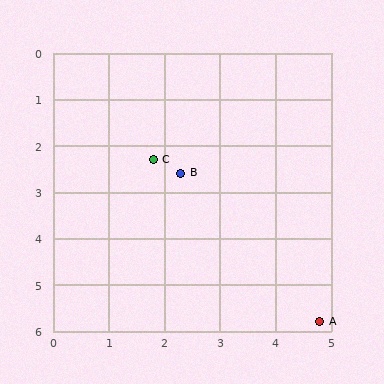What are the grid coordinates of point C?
Point C is at approximately (1.8, 2.3).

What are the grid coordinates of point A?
Point A is at approximately (4.8, 5.8).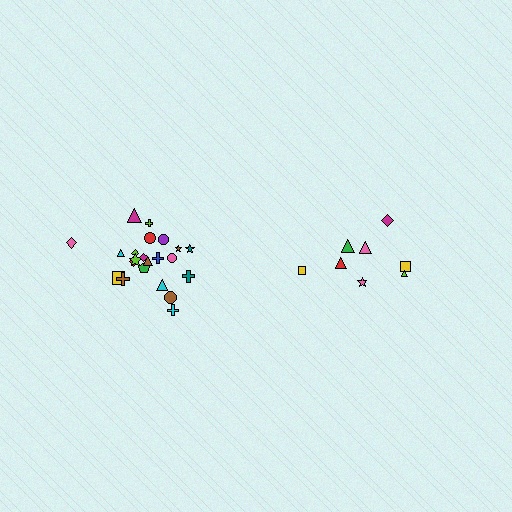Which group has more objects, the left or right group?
The left group.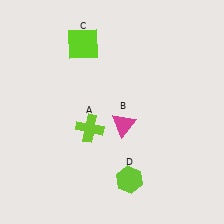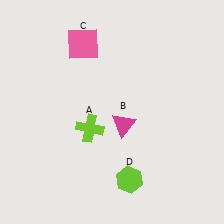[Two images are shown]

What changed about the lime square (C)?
In Image 1, C is lime. In Image 2, it changed to pink.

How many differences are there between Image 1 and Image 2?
There is 1 difference between the two images.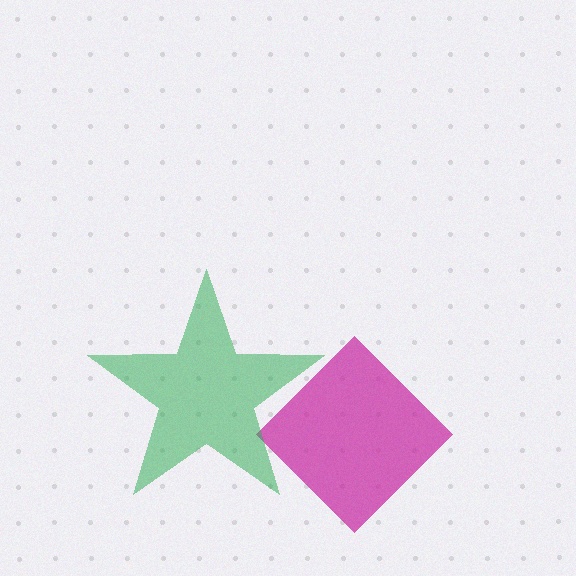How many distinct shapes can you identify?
There are 2 distinct shapes: a magenta diamond, a green star.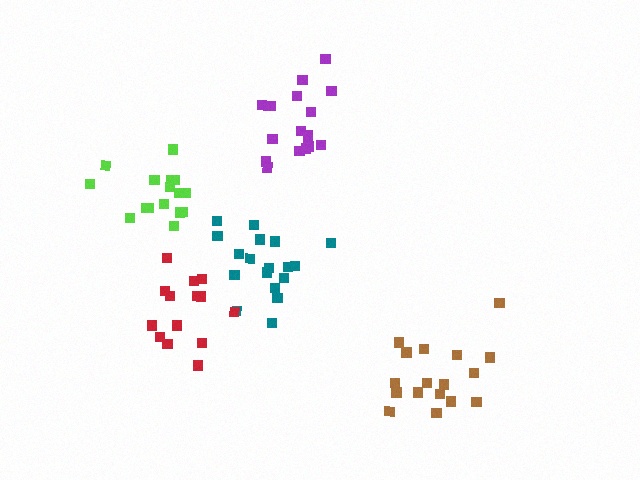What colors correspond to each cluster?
The clusters are colored: teal, purple, brown, lime, red.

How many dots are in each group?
Group 1: 18 dots, Group 2: 17 dots, Group 3: 18 dots, Group 4: 16 dots, Group 5: 15 dots (84 total).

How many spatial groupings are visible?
There are 5 spatial groupings.